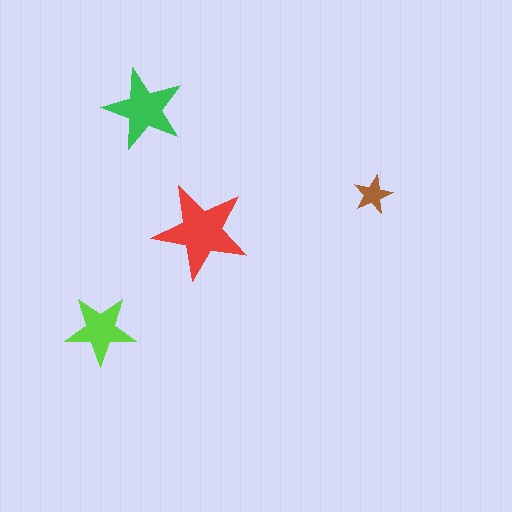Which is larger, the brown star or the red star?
The red one.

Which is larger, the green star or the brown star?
The green one.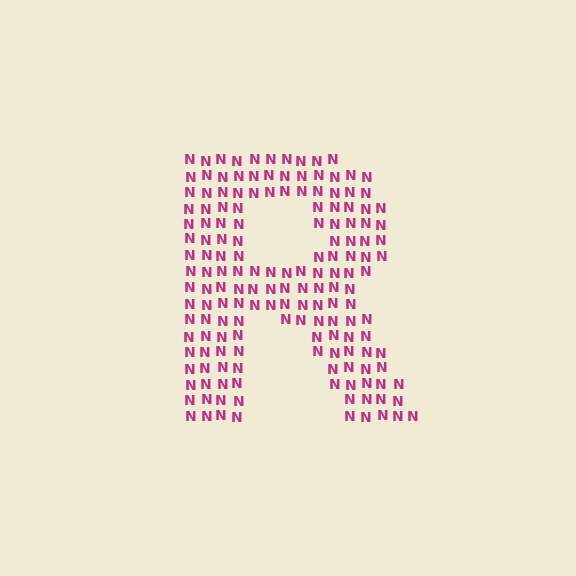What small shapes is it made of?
It is made of small letter N's.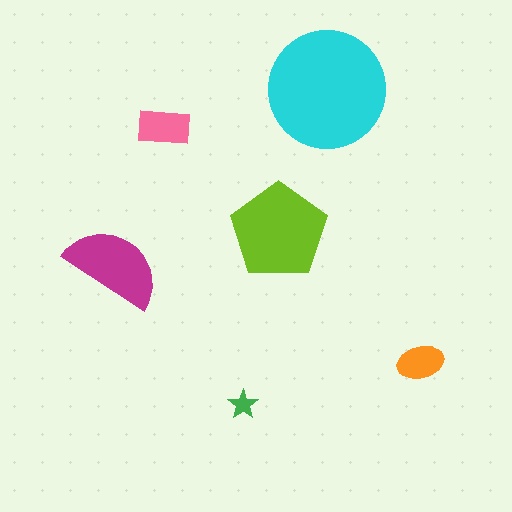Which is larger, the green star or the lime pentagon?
The lime pentagon.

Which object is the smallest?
The green star.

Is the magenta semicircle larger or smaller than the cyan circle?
Smaller.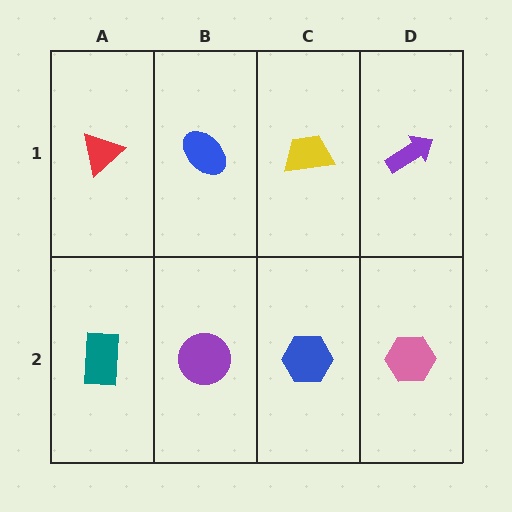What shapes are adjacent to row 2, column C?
A yellow trapezoid (row 1, column C), a purple circle (row 2, column B), a pink hexagon (row 2, column D).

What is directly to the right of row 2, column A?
A purple circle.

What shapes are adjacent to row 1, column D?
A pink hexagon (row 2, column D), a yellow trapezoid (row 1, column C).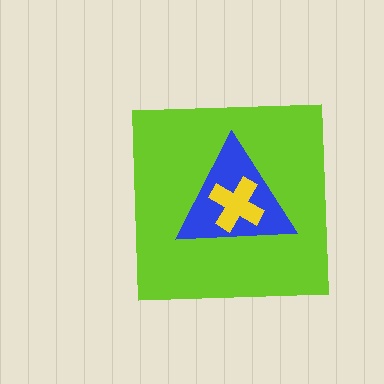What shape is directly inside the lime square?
The blue triangle.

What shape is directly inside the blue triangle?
The yellow cross.